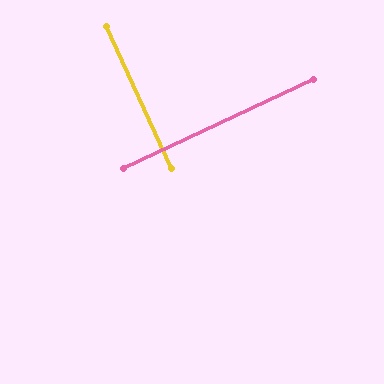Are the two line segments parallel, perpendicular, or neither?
Perpendicular — they meet at approximately 89°.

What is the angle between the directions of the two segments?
Approximately 89 degrees.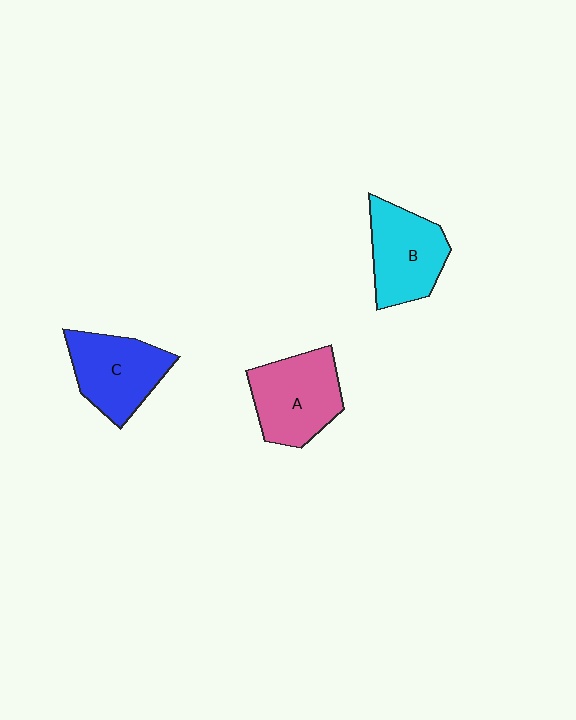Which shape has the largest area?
Shape A (pink).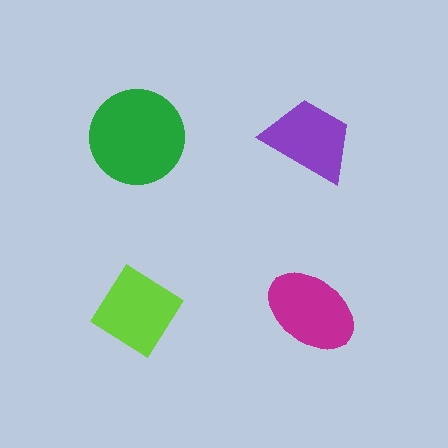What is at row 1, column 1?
A green circle.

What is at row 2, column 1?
A lime diamond.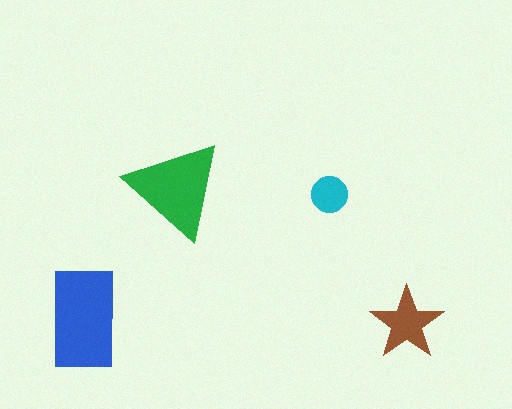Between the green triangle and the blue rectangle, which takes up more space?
The blue rectangle.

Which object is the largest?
The blue rectangle.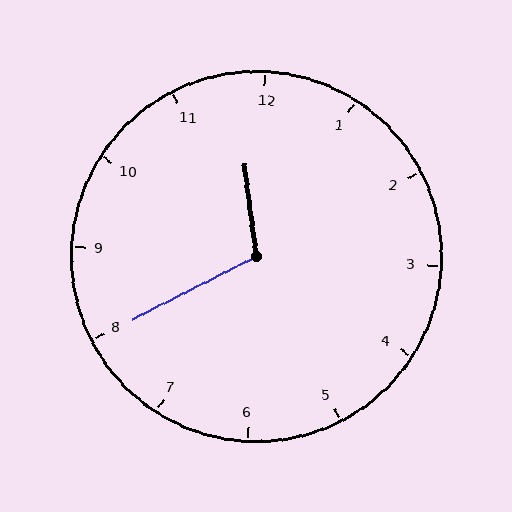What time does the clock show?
11:40.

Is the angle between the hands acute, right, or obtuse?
It is obtuse.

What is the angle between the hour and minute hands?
Approximately 110 degrees.